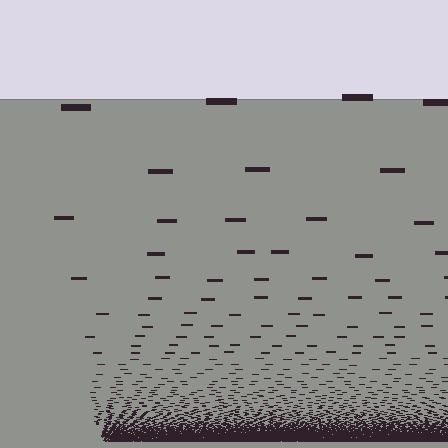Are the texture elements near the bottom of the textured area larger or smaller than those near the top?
Smaller. The gradient is inverted — elements near the bottom are smaller and denser.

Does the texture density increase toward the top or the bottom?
Density increases toward the bottom.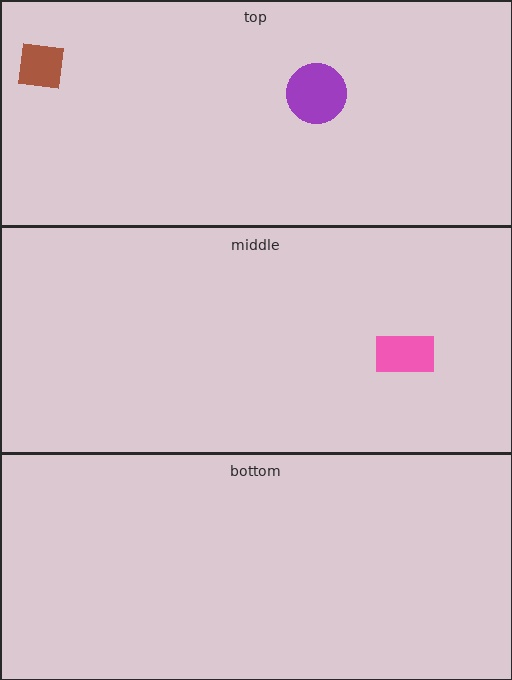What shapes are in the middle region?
The pink rectangle.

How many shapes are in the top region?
2.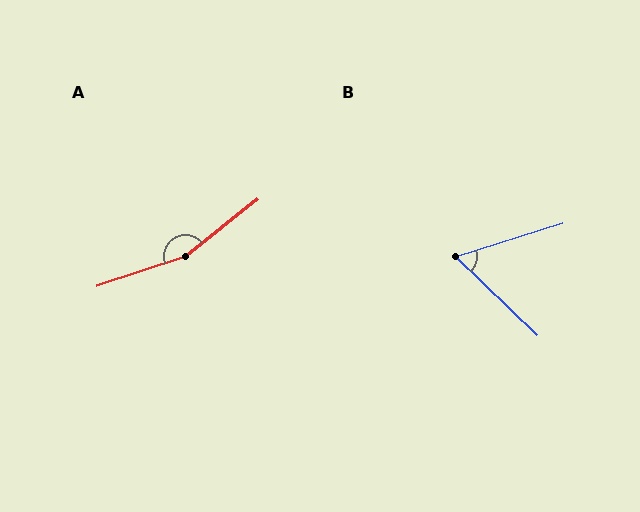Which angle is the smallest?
B, at approximately 61 degrees.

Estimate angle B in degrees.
Approximately 61 degrees.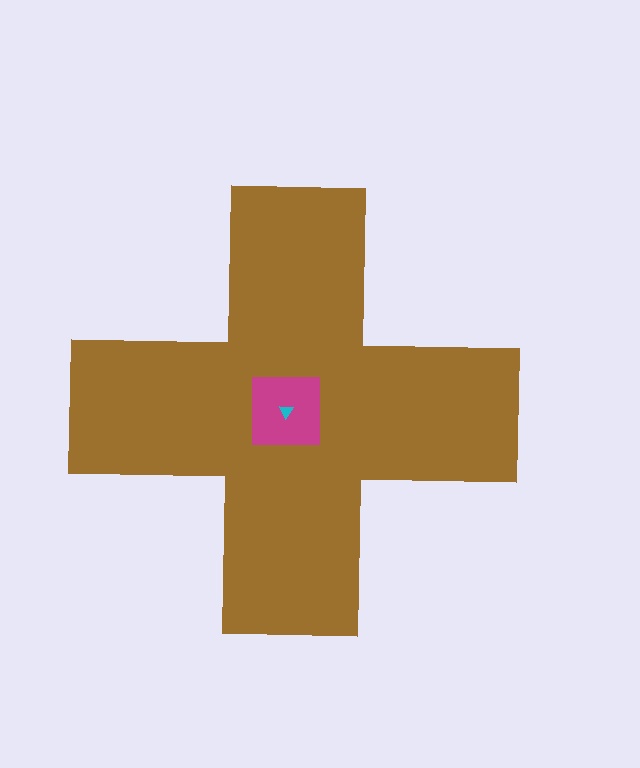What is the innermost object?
The cyan triangle.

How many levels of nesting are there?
3.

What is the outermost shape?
The brown cross.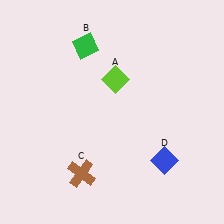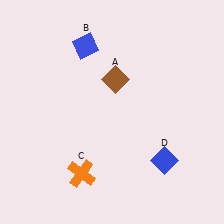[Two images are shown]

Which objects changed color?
A changed from lime to brown. B changed from green to blue. C changed from brown to orange.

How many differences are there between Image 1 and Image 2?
There are 3 differences between the two images.